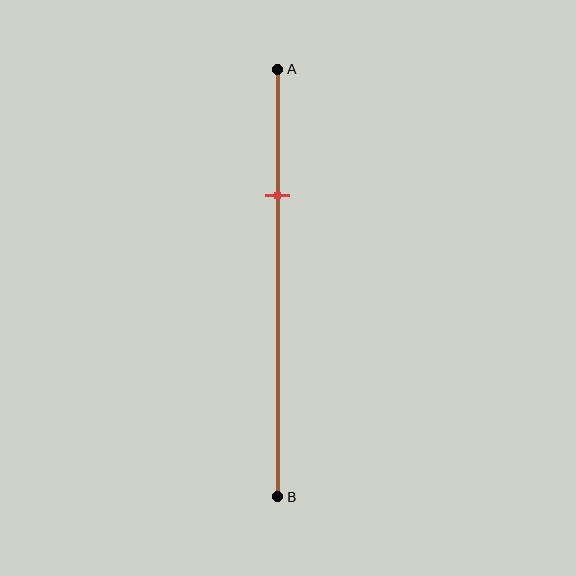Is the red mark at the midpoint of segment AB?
No, the mark is at about 30% from A, not at the 50% midpoint.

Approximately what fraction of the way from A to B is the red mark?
The red mark is approximately 30% of the way from A to B.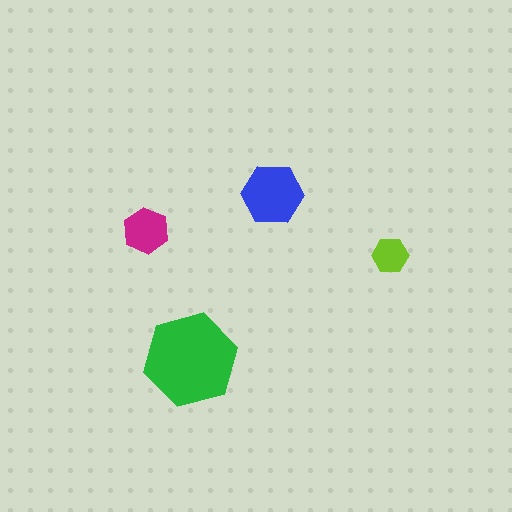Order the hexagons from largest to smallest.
the green one, the blue one, the magenta one, the lime one.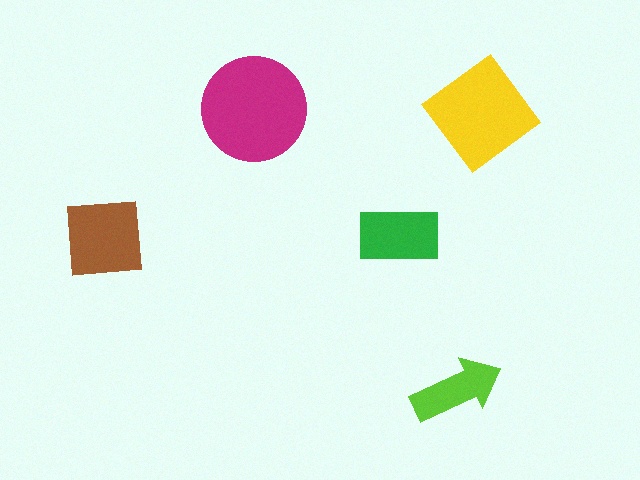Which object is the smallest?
The lime arrow.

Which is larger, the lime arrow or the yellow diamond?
The yellow diamond.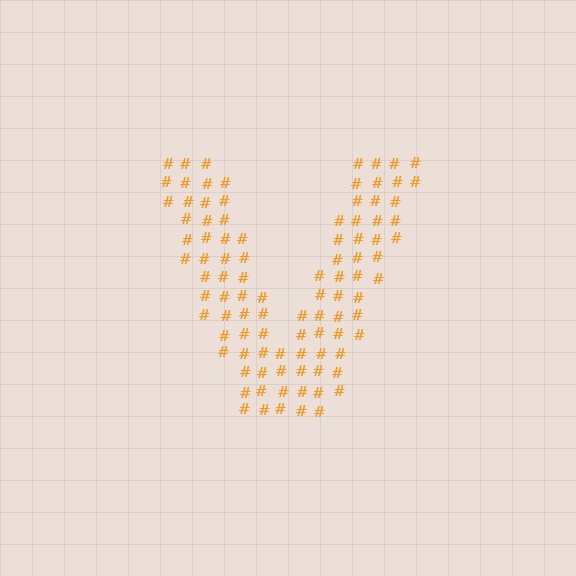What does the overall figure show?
The overall figure shows the letter V.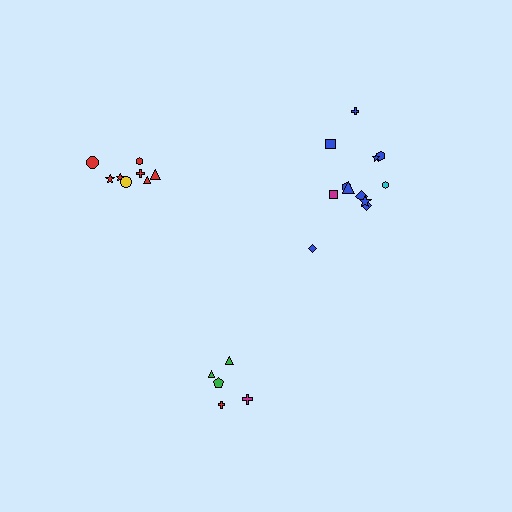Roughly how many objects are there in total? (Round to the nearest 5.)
Roughly 25 objects in total.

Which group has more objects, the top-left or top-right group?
The top-right group.